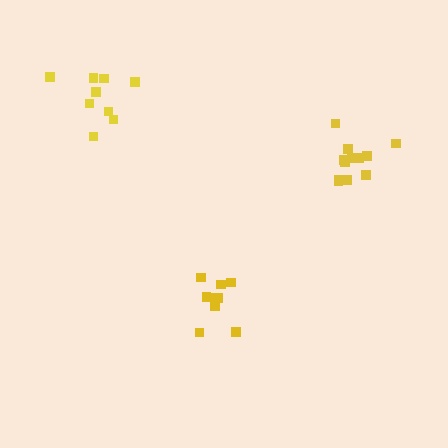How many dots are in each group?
Group 1: 9 dots, Group 2: 9 dots, Group 3: 12 dots (30 total).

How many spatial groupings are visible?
There are 3 spatial groupings.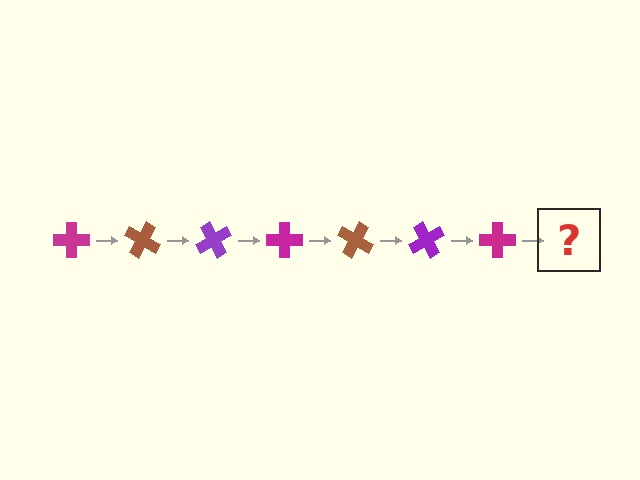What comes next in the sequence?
The next element should be a brown cross, rotated 210 degrees from the start.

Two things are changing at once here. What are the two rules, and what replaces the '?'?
The two rules are that it rotates 30 degrees each step and the color cycles through magenta, brown, and purple. The '?' should be a brown cross, rotated 210 degrees from the start.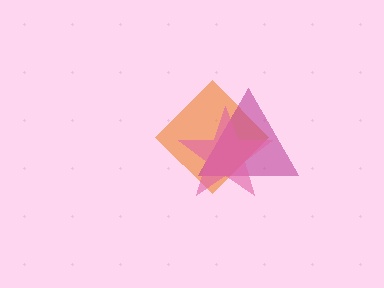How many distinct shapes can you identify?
There are 3 distinct shapes: an orange diamond, a magenta triangle, a pink star.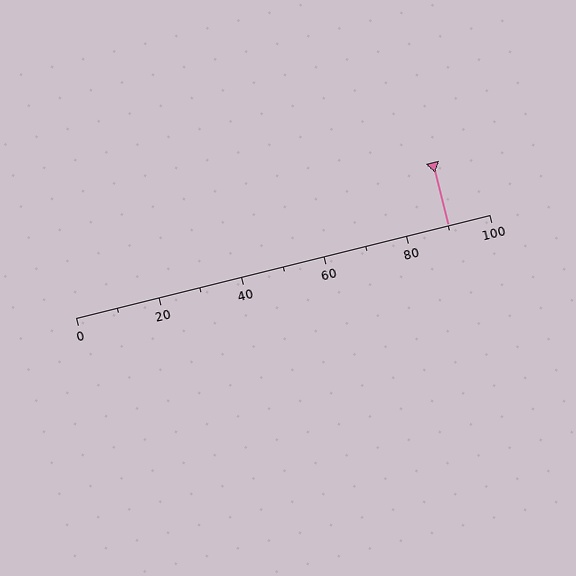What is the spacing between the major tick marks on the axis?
The major ticks are spaced 20 apart.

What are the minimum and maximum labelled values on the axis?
The axis runs from 0 to 100.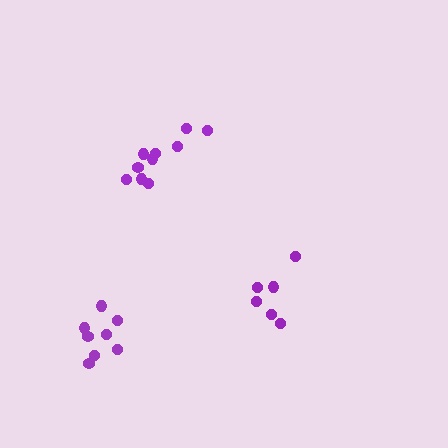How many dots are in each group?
Group 1: 10 dots, Group 2: 6 dots, Group 3: 8 dots (24 total).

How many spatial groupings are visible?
There are 3 spatial groupings.